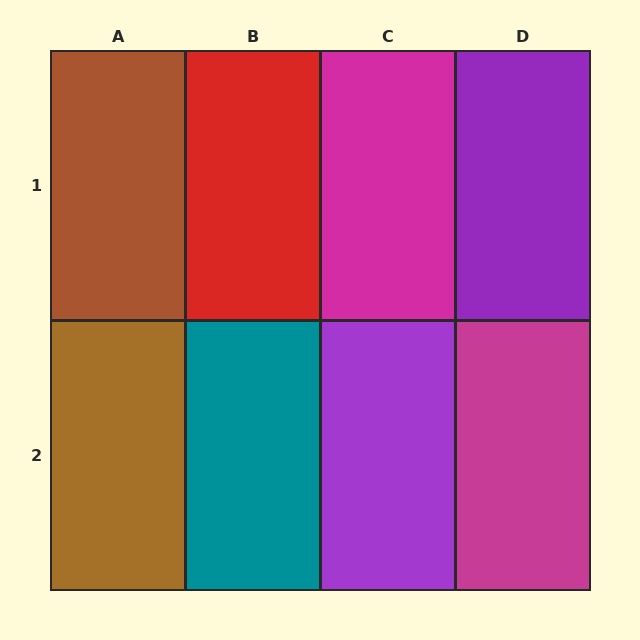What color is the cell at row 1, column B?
Red.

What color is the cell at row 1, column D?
Purple.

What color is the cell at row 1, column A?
Brown.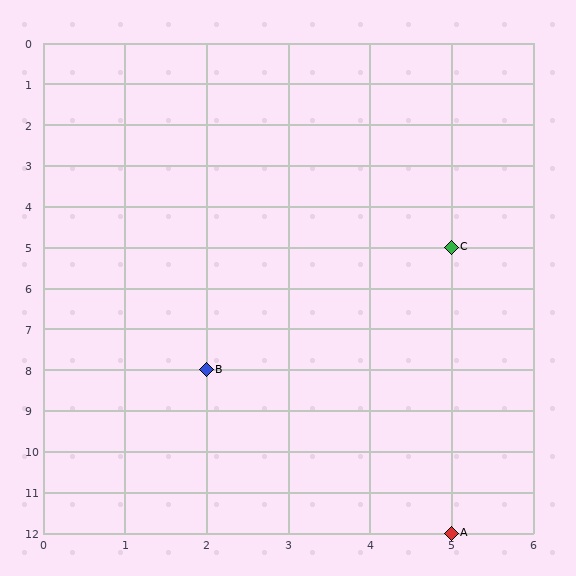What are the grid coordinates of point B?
Point B is at grid coordinates (2, 8).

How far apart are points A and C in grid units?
Points A and C are 7 rows apart.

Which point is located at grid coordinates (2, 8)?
Point B is at (2, 8).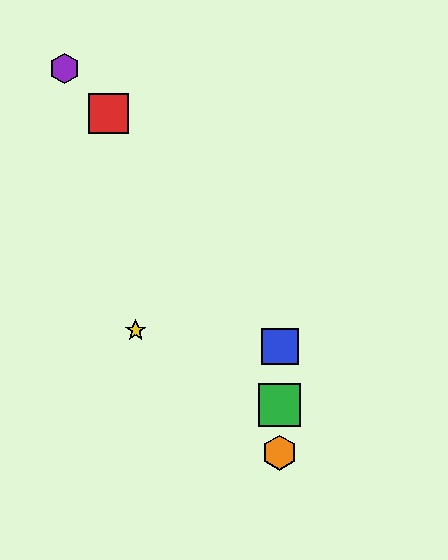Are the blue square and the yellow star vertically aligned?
No, the blue square is at x≈280 and the yellow star is at x≈136.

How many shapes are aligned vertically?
3 shapes (the blue square, the green square, the orange hexagon) are aligned vertically.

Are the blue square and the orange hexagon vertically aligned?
Yes, both are at x≈280.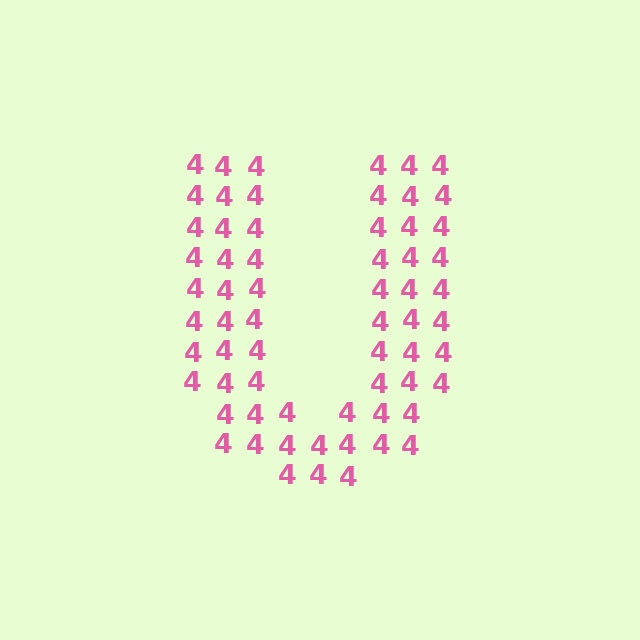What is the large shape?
The large shape is the letter U.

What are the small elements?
The small elements are digit 4's.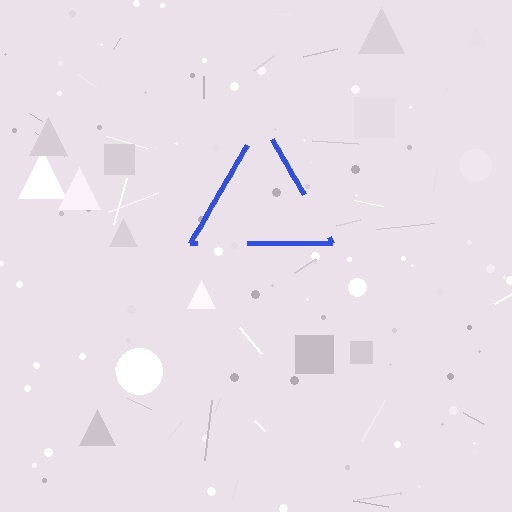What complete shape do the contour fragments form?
The contour fragments form a triangle.